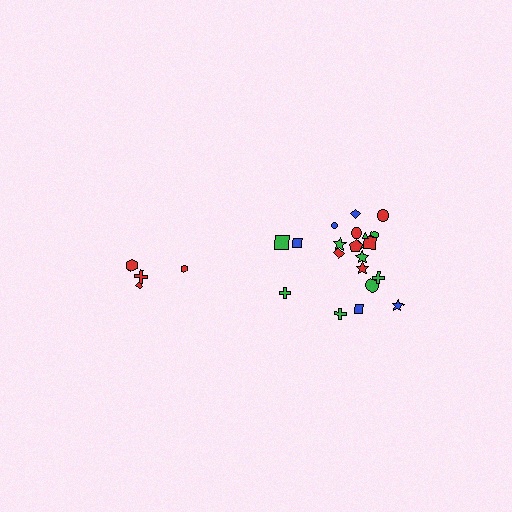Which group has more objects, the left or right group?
The right group.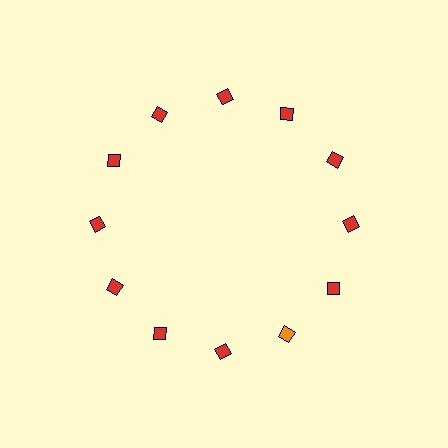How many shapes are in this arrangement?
There are 12 shapes arranged in a ring pattern.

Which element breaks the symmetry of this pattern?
The orange diamond at roughly the 5 o'clock position breaks the symmetry. All other shapes are red diamonds.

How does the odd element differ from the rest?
It has a different color: orange instead of red.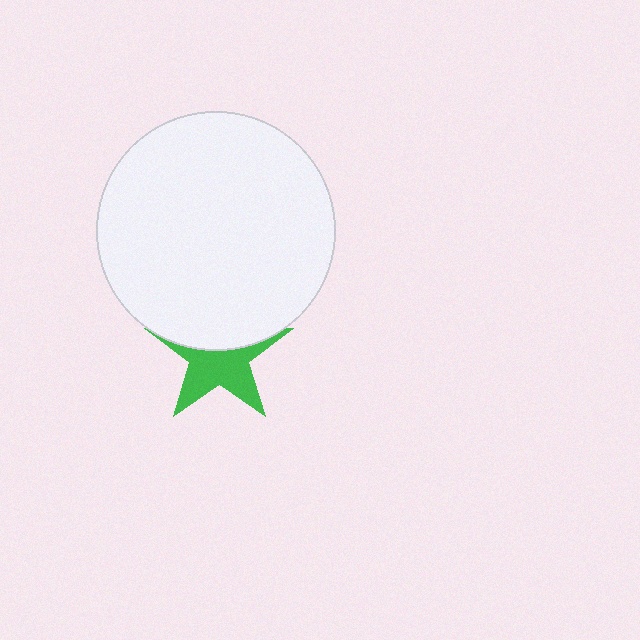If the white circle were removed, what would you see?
You would see the complete green star.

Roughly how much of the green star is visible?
About half of it is visible (roughly 55%).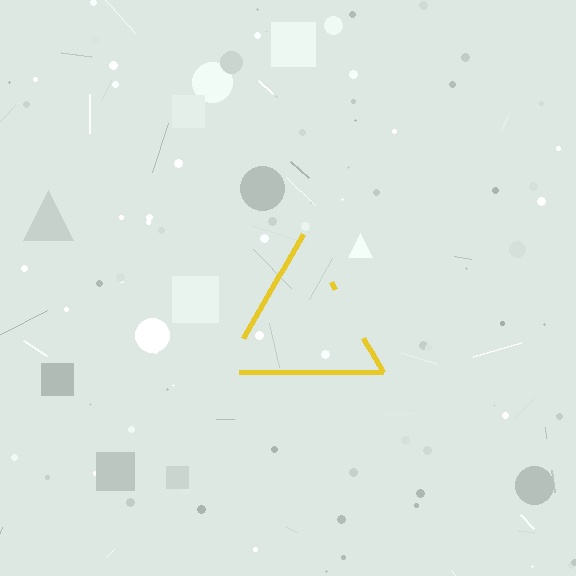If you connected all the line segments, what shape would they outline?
They would outline a triangle.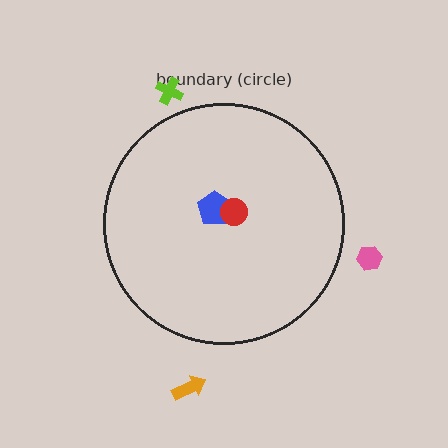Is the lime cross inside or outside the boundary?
Outside.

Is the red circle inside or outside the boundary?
Inside.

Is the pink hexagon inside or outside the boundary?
Outside.